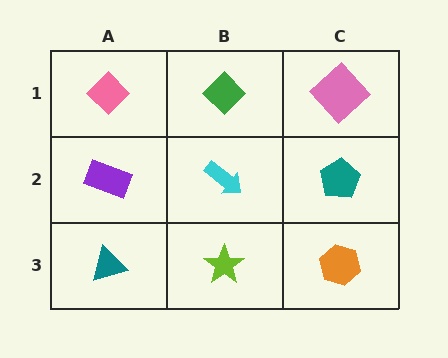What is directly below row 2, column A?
A teal triangle.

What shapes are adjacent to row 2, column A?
A pink diamond (row 1, column A), a teal triangle (row 3, column A), a cyan arrow (row 2, column B).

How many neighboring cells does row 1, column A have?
2.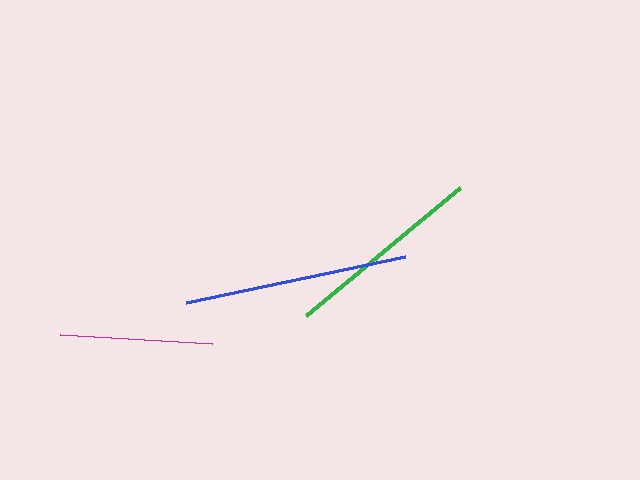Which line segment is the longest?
The blue line is the longest at approximately 224 pixels.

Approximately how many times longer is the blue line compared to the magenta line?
The blue line is approximately 1.5 times the length of the magenta line.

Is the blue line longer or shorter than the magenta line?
The blue line is longer than the magenta line.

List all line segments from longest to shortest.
From longest to shortest: blue, green, magenta.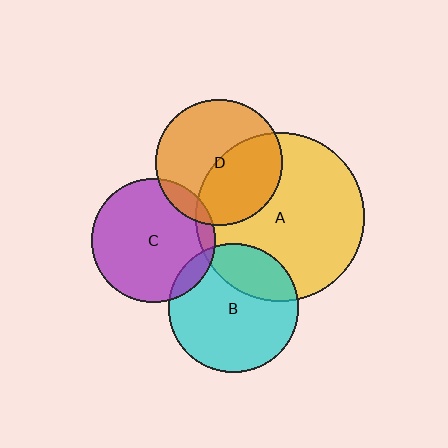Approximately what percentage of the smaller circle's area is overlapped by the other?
Approximately 45%.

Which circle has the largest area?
Circle A (yellow).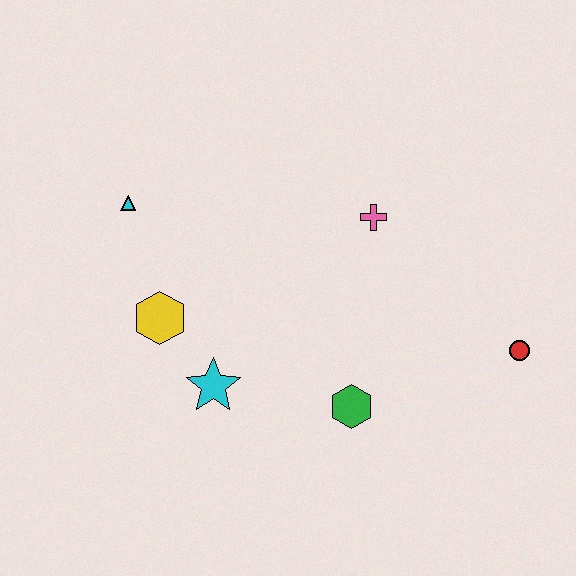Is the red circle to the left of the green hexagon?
No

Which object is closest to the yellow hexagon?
The cyan star is closest to the yellow hexagon.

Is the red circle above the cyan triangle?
No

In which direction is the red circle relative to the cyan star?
The red circle is to the right of the cyan star.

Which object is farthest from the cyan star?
The red circle is farthest from the cyan star.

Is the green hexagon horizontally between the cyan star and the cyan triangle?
No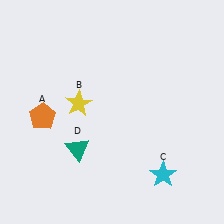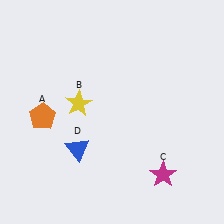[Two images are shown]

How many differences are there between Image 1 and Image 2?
There are 2 differences between the two images.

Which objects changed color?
C changed from cyan to magenta. D changed from teal to blue.